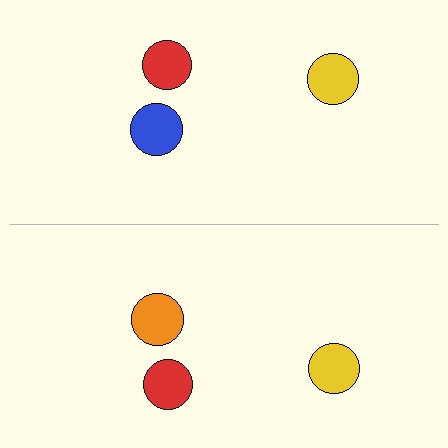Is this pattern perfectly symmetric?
No, the pattern is not perfectly symmetric. The orange circle on the bottom side breaks the symmetry — its mirror counterpart is blue.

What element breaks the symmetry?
The orange circle on the bottom side breaks the symmetry — its mirror counterpart is blue.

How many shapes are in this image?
There are 6 shapes in this image.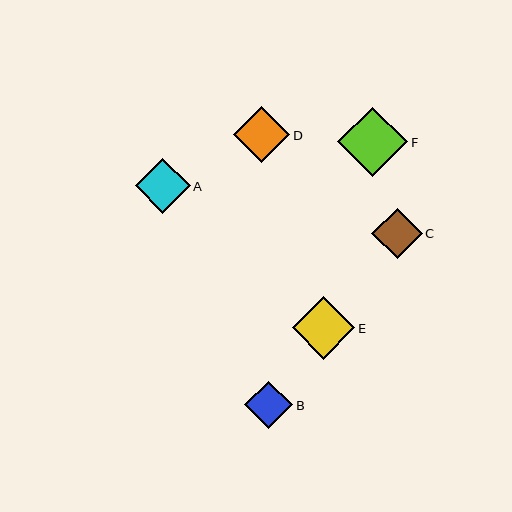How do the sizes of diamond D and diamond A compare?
Diamond D and diamond A are approximately the same size.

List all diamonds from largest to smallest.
From largest to smallest: F, E, D, A, C, B.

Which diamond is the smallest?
Diamond B is the smallest with a size of approximately 48 pixels.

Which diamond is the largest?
Diamond F is the largest with a size of approximately 70 pixels.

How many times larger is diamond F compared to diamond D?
Diamond F is approximately 1.3 times the size of diamond D.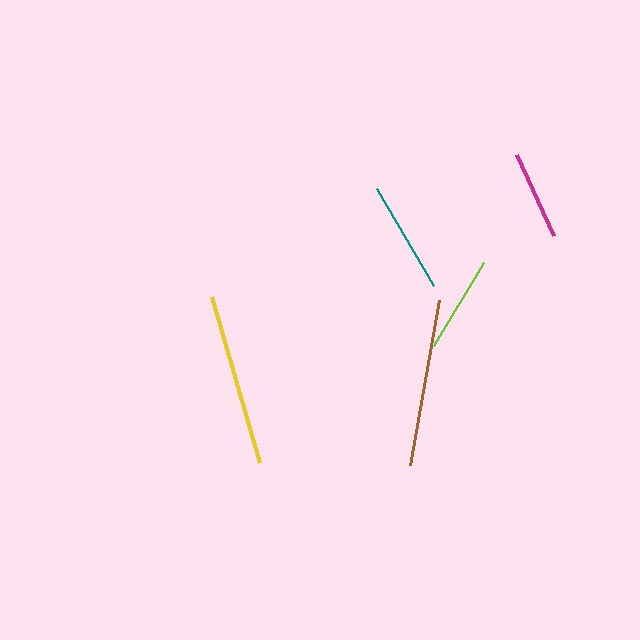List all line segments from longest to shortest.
From longest to shortest: yellow, brown, teal, lime, magenta.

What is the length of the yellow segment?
The yellow segment is approximately 172 pixels long.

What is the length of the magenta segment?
The magenta segment is approximately 89 pixels long.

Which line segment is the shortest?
The magenta line is the shortest at approximately 89 pixels.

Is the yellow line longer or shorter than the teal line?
The yellow line is longer than the teal line.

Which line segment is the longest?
The yellow line is the longest at approximately 172 pixels.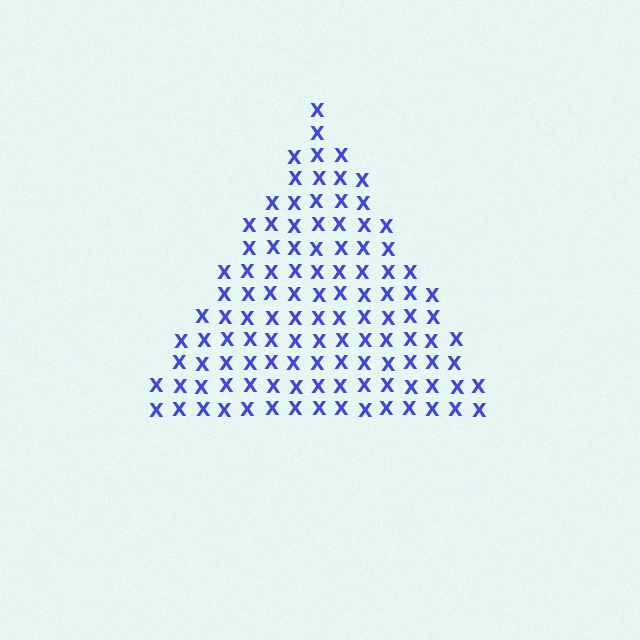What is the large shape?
The large shape is a triangle.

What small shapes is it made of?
It is made of small letter X's.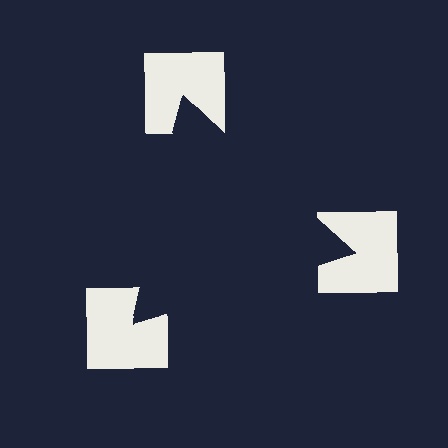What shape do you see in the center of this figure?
An illusory triangle — its edges are inferred from the aligned wedge cuts in the notched squares, not physically drawn.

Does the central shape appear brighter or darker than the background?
It typically appears slightly darker than the background, even though no actual brightness change is drawn.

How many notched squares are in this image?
There are 3 — one at each vertex of the illusory triangle.